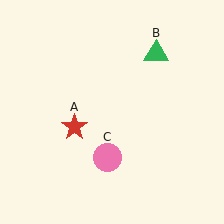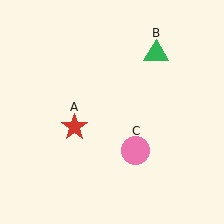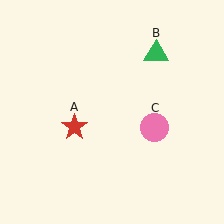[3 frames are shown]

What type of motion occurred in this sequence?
The pink circle (object C) rotated counterclockwise around the center of the scene.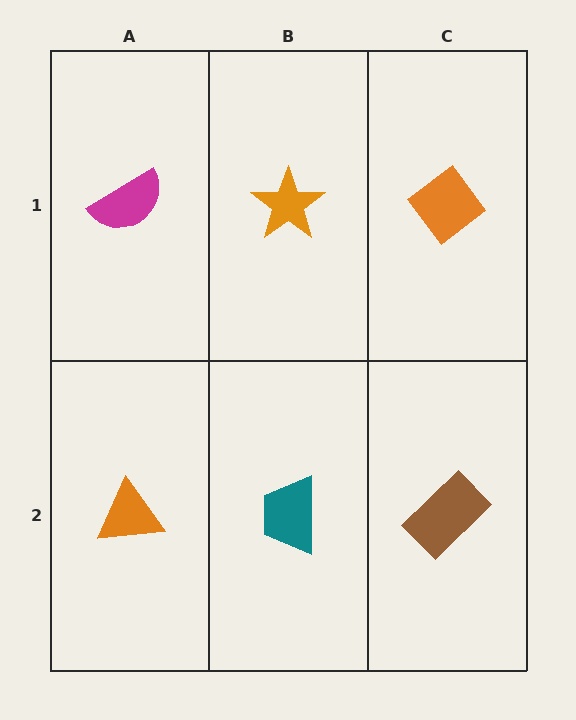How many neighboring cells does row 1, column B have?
3.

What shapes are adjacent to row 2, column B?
An orange star (row 1, column B), an orange triangle (row 2, column A), a brown rectangle (row 2, column C).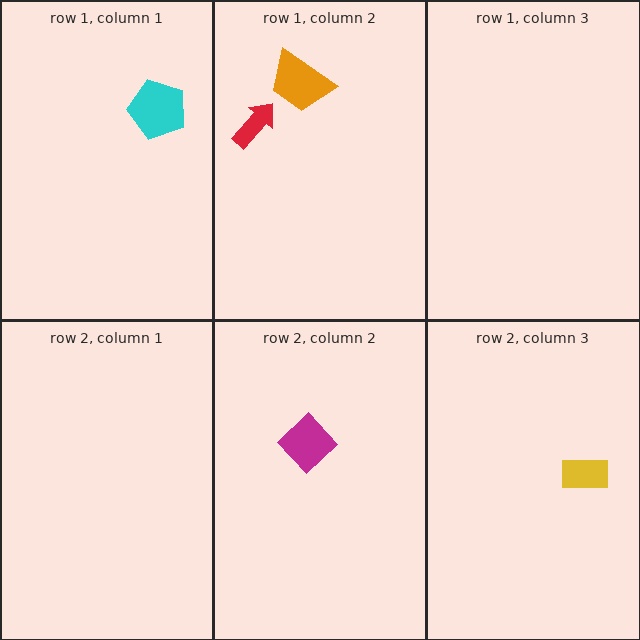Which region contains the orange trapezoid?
The row 1, column 2 region.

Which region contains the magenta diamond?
The row 2, column 2 region.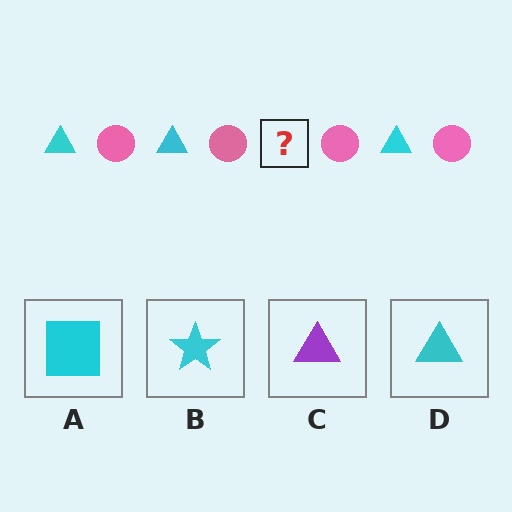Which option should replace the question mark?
Option D.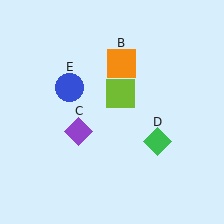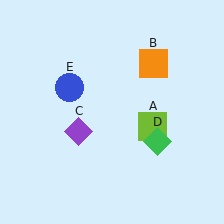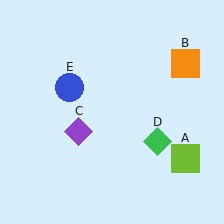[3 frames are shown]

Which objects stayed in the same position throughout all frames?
Purple diamond (object C) and green diamond (object D) and blue circle (object E) remained stationary.